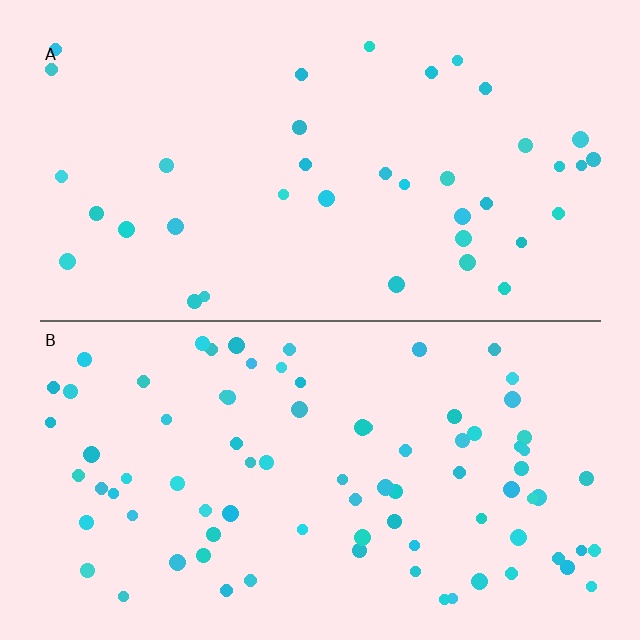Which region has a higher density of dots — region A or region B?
B (the bottom).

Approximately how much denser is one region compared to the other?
Approximately 2.2× — region B over region A.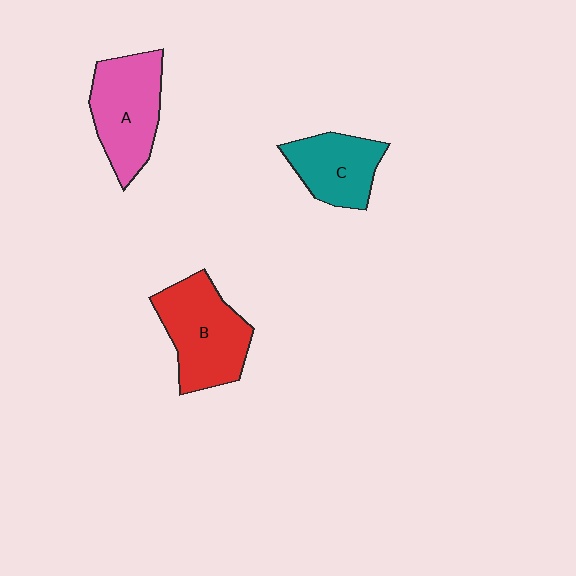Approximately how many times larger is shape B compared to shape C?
Approximately 1.4 times.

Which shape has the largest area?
Shape B (red).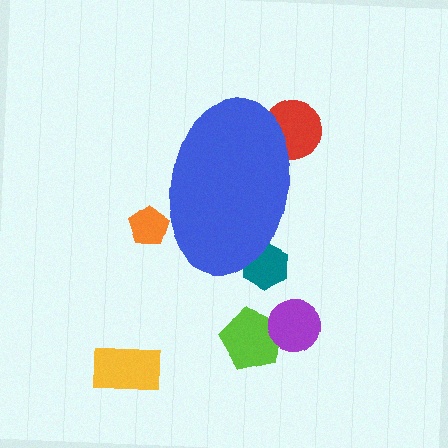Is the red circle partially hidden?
Yes, the red circle is partially hidden behind the blue ellipse.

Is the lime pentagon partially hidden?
No, the lime pentagon is fully visible.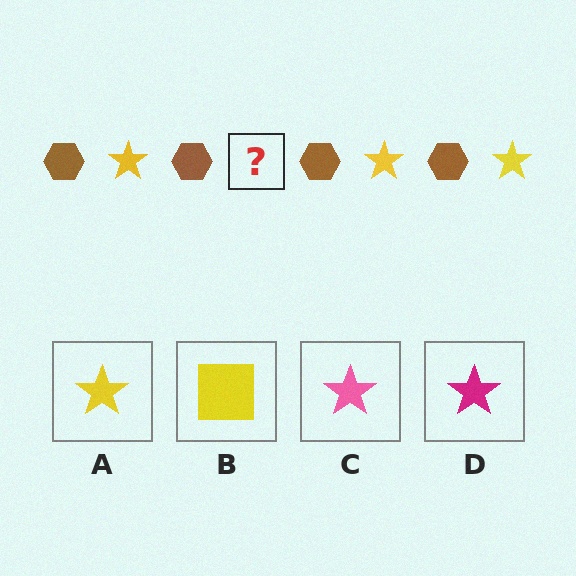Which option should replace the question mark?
Option A.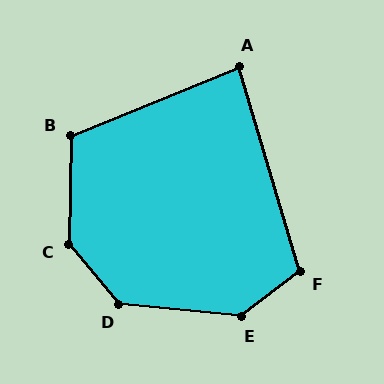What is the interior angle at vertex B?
Approximately 113 degrees (obtuse).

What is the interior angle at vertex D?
Approximately 136 degrees (obtuse).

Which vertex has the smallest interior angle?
A, at approximately 84 degrees.